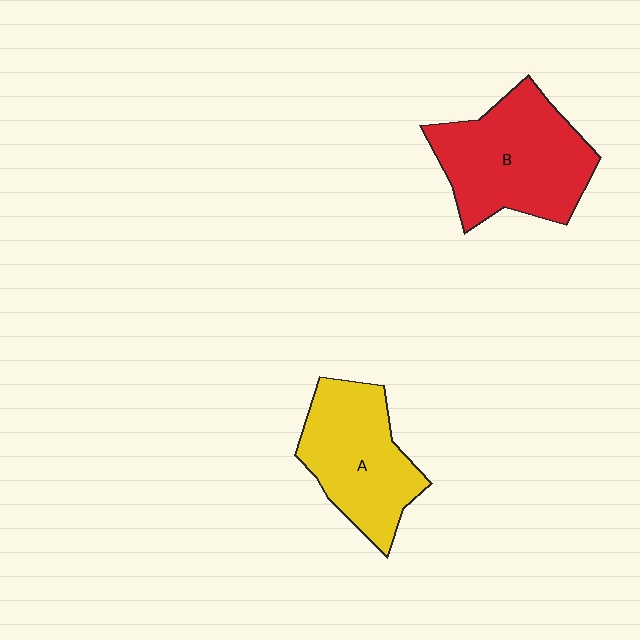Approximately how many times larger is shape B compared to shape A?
Approximately 1.2 times.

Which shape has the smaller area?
Shape A (yellow).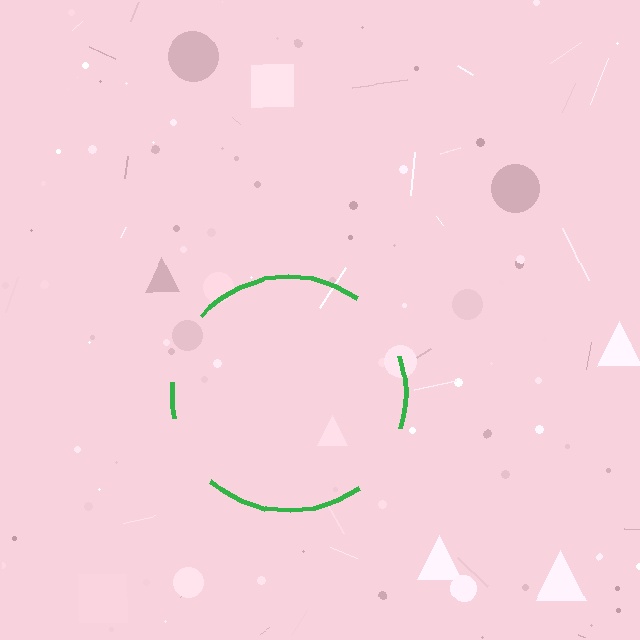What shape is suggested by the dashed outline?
The dashed outline suggests a circle.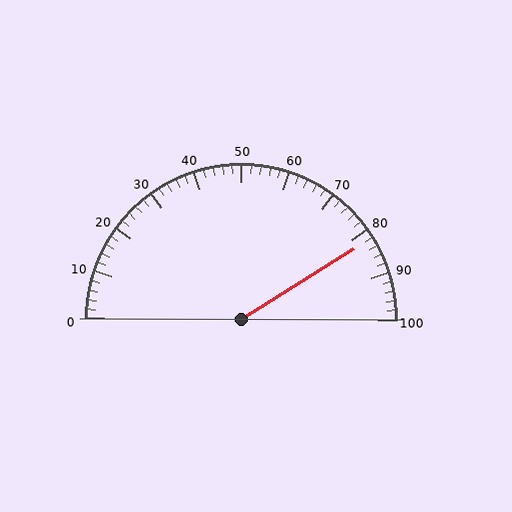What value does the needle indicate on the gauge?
The needle indicates approximately 82.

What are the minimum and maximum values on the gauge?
The gauge ranges from 0 to 100.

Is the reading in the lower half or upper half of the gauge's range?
The reading is in the upper half of the range (0 to 100).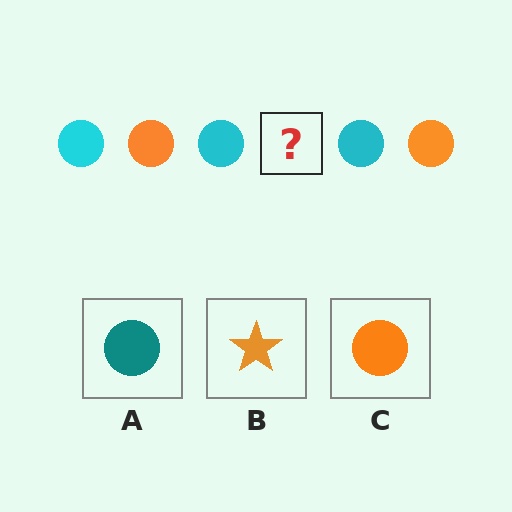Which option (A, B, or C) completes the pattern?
C.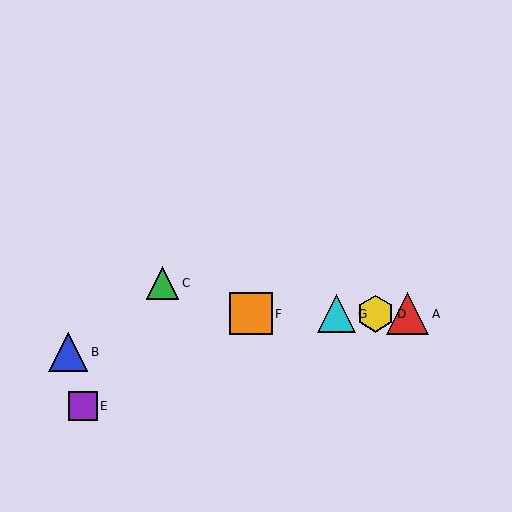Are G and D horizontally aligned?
Yes, both are at y≈314.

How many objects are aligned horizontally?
4 objects (A, D, F, G) are aligned horizontally.